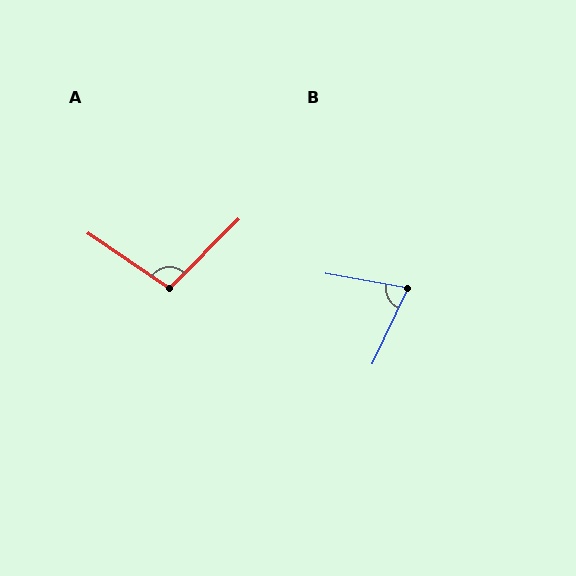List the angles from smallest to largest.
B (75°), A (101°).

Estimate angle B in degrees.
Approximately 75 degrees.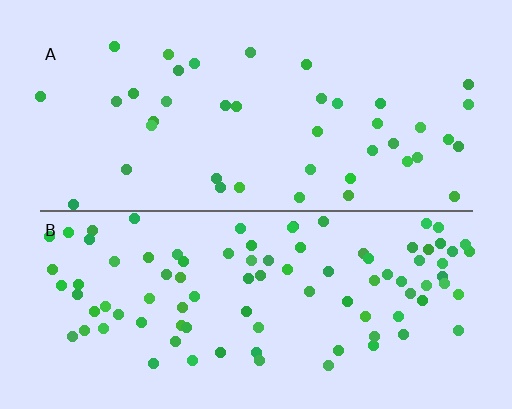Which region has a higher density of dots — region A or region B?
B (the bottom).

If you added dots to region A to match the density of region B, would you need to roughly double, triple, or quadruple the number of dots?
Approximately double.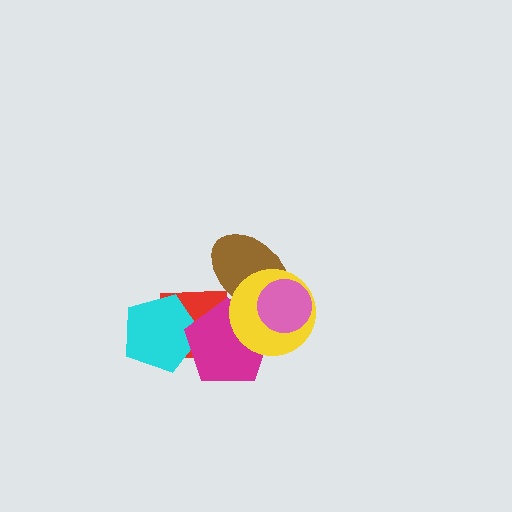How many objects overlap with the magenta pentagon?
4 objects overlap with the magenta pentagon.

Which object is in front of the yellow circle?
The pink circle is in front of the yellow circle.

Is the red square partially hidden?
Yes, it is partially covered by another shape.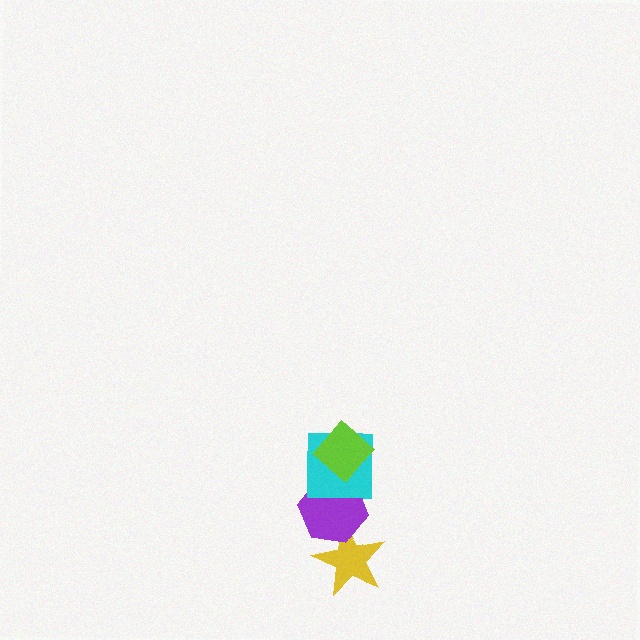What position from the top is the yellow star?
The yellow star is 4th from the top.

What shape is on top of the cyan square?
The lime diamond is on top of the cyan square.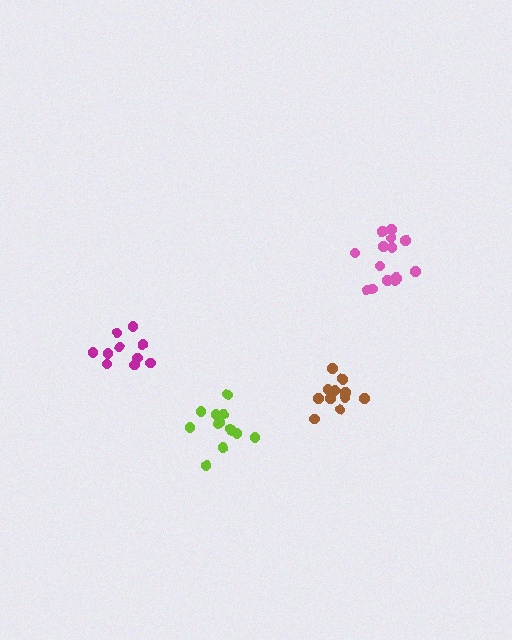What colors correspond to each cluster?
The clusters are colored: lime, brown, pink, magenta.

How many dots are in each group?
Group 1: 13 dots, Group 2: 11 dots, Group 3: 14 dots, Group 4: 10 dots (48 total).